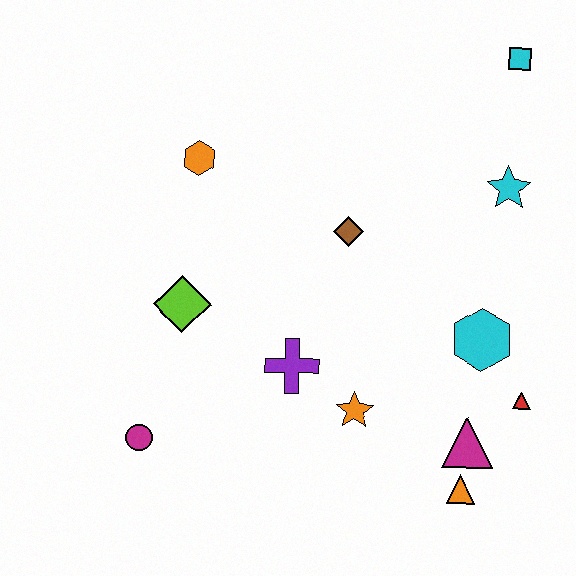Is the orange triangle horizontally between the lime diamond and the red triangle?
Yes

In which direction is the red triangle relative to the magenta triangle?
The red triangle is to the right of the magenta triangle.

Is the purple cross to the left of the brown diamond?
Yes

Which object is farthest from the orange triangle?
The cyan square is farthest from the orange triangle.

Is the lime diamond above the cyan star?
No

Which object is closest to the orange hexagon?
The lime diamond is closest to the orange hexagon.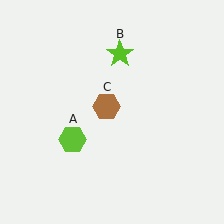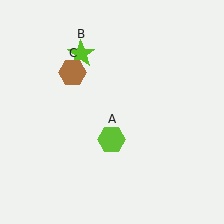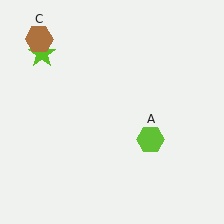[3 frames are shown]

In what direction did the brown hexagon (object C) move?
The brown hexagon (object C) moved up and to the left.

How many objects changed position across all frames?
3 objects changed position: lime hexagon (object A), lime star (object B), brown hexagon (object C).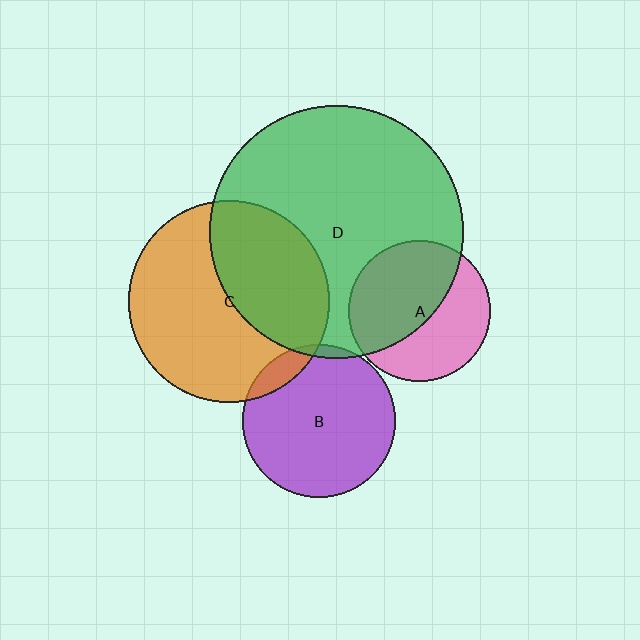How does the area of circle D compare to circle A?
Approximately 3.2 times.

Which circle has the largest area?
Circle D (green).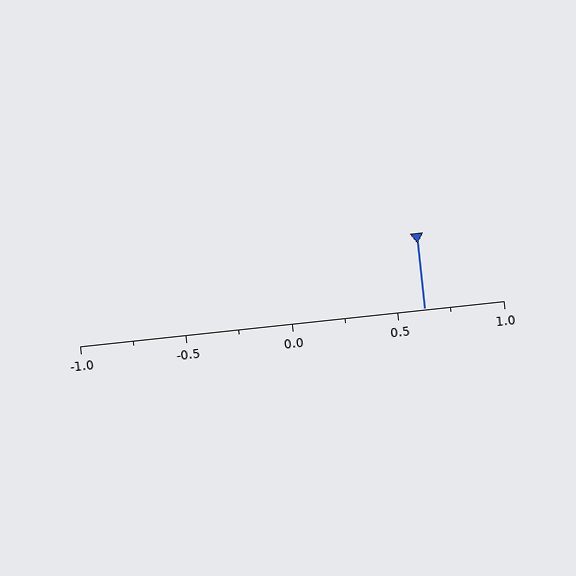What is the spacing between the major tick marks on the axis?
The major ticks are spaced 0.5 apart.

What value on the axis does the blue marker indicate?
The marker indicates approximately 0.62.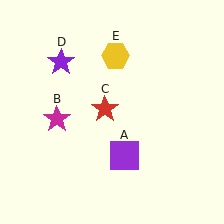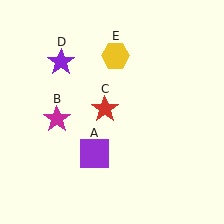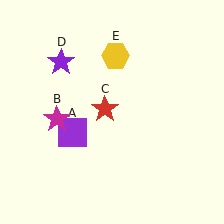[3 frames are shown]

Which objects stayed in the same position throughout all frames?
Magenta star (object B) and red star (object C) and purple star (object D) and yellow hexagon (object E) remained stationary.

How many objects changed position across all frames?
1 object changed position: purple square (object A).